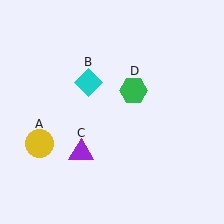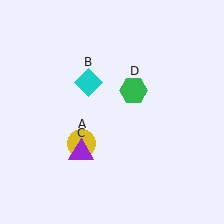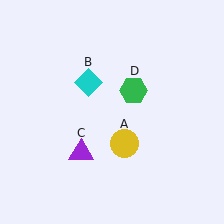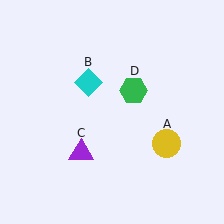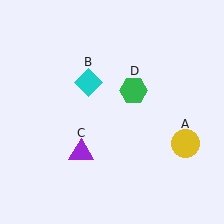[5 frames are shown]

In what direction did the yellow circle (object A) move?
The yellow circle (object A) moved right.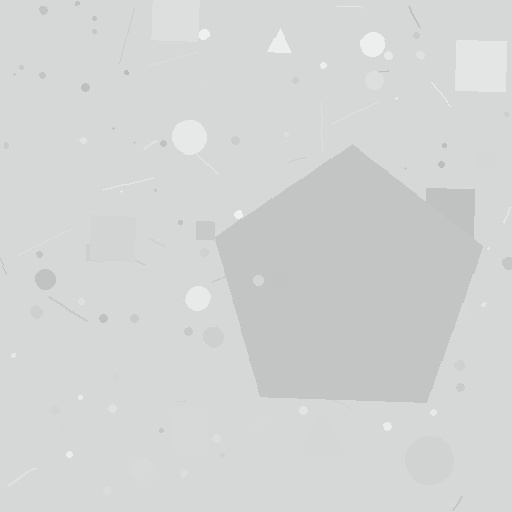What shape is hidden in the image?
A pentagon is hidden in the image.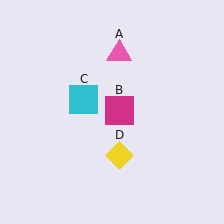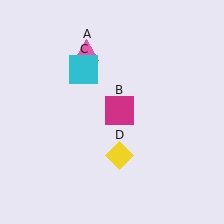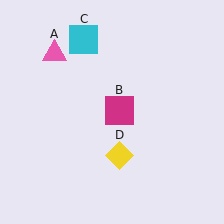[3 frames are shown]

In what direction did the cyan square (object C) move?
The cyan square (object C) moved up.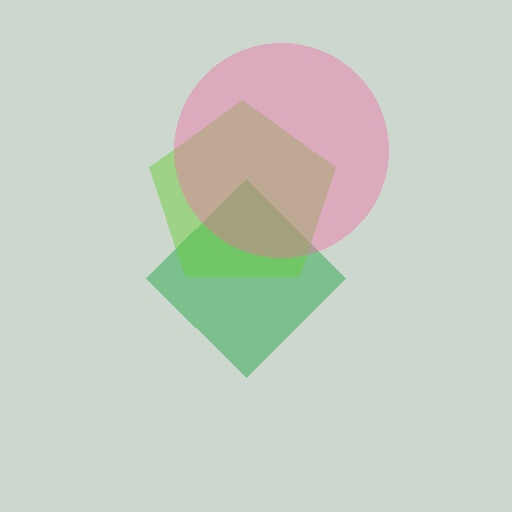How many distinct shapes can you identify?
There are 3 distinct shapes: a green diamond, a lime pentagon, a pink circle.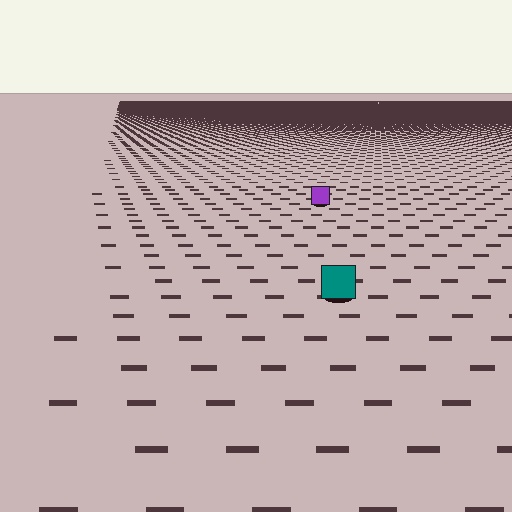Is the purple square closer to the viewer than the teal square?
No. The teal square is closer — you can tell from the texture gradient: the ground texture is coarser near it.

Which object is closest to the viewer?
The teal square is closest. The texture marks near it are larger and more spread out.